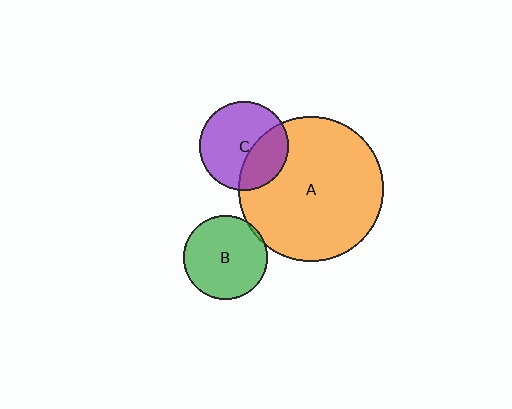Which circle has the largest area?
Circle A (orange).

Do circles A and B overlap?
Yes.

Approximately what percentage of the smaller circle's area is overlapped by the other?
Approximately 5%.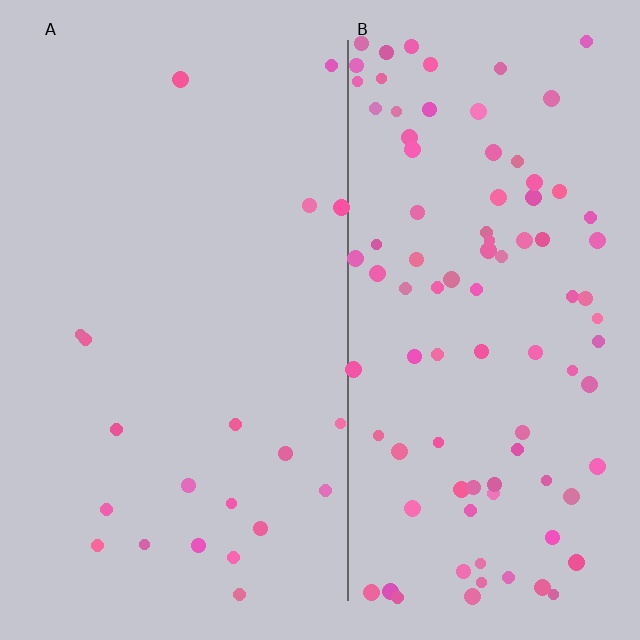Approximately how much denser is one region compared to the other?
Approximately 4.6× — region B over region A.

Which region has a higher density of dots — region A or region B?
B (the right).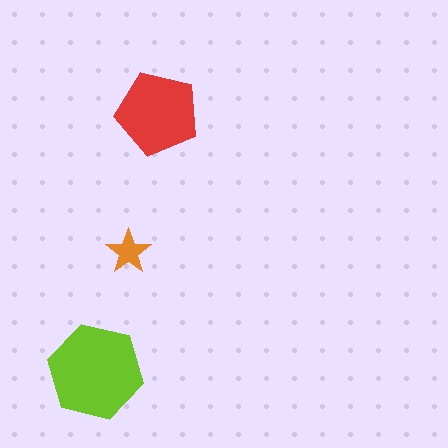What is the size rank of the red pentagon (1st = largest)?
2nd.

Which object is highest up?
The red pentagon is topmost.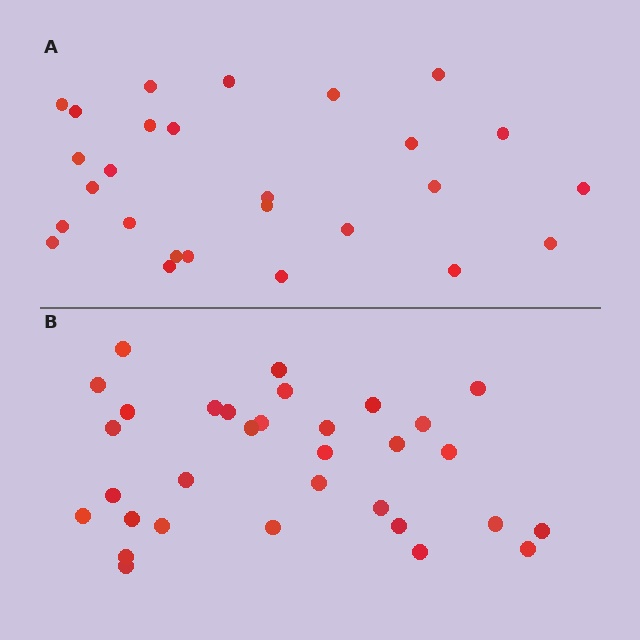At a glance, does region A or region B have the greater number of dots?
Region B (the bottom region) has more dots.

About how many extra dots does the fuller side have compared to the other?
Region B has about 5 more dots than region A.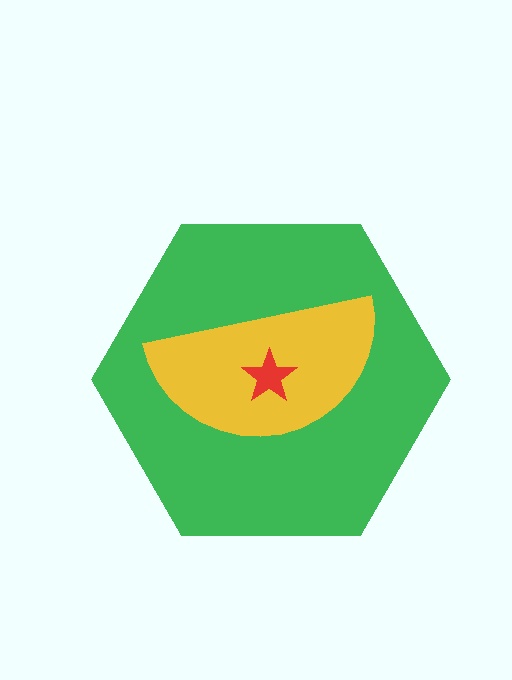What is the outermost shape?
The green hexagon.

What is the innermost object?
The red star.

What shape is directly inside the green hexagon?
The yellow semicircle.